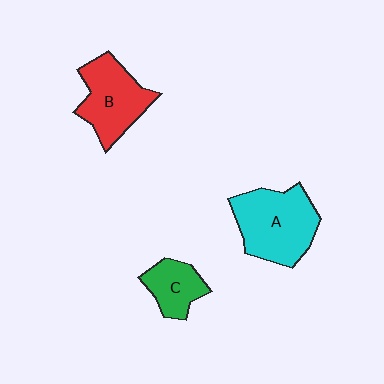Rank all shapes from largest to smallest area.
From largest to smallest: A (cyan), B (red), C (green).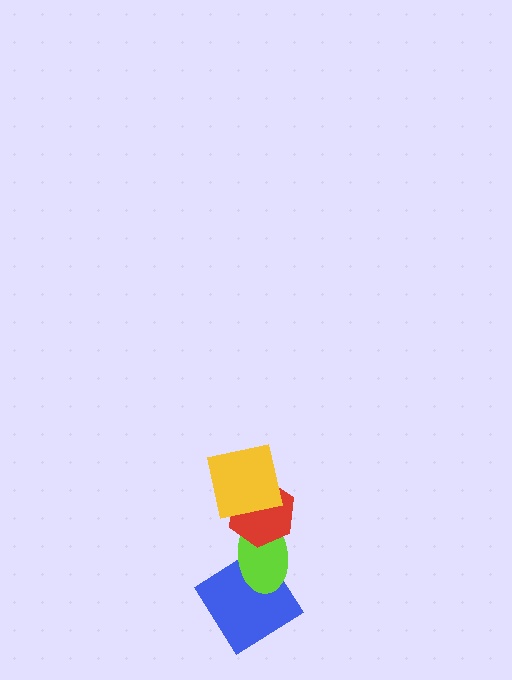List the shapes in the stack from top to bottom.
From top to bottom: the yellow square, the red hexagon, the lime ellipse, the blue diamond.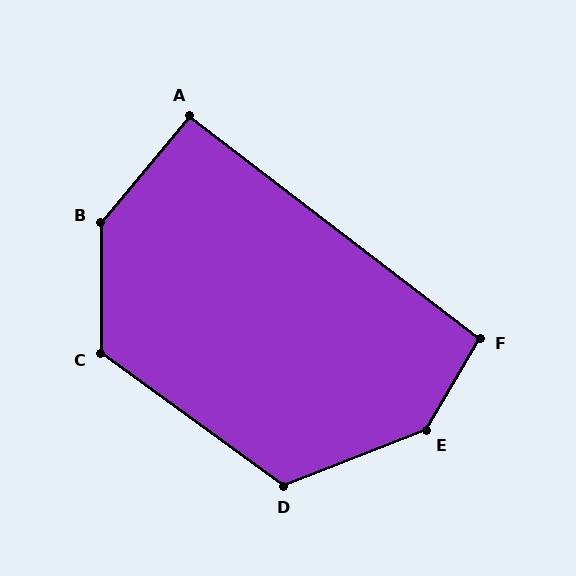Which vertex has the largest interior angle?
E, at approximately 142 degrees.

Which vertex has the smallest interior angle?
A, at approximately 92 degrees.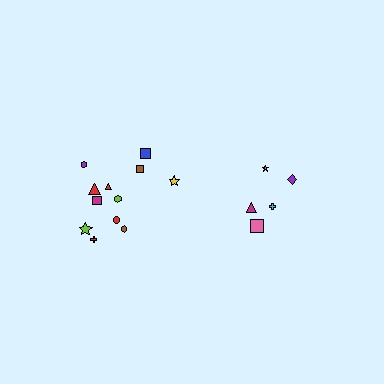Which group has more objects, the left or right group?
The left group.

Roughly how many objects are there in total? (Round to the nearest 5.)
Roughly 15 objects in total.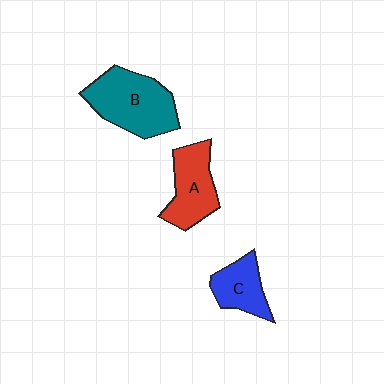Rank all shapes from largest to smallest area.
From largest to smallest: B (teal), A (red), C (blue).